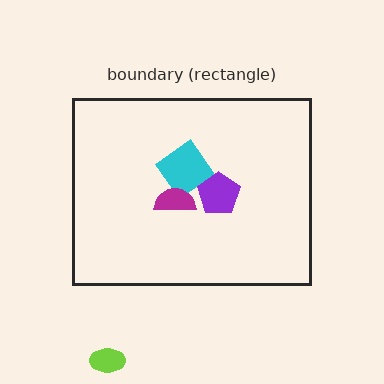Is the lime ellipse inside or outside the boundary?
Outside.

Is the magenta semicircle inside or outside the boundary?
Inside.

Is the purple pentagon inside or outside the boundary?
Inside.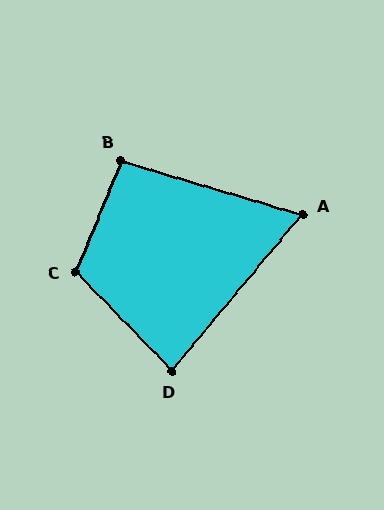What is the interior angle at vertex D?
Approximately 84 degrees (acute).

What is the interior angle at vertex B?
Approximately 96 degrees (obtuse).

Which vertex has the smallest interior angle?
A, at approximately 67 degrees.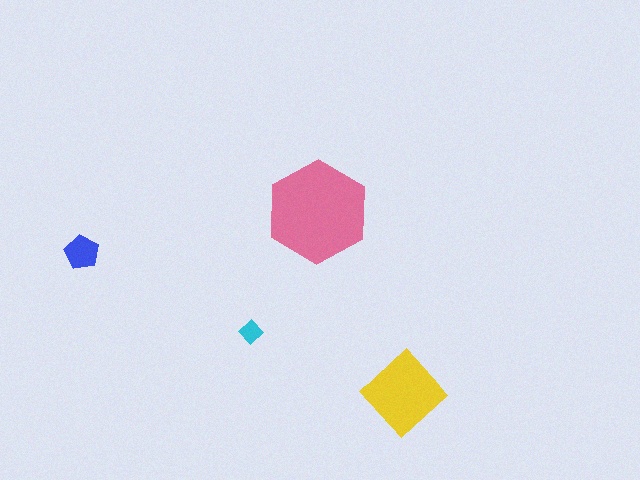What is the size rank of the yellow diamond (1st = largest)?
2nd.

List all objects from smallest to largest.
The cyan diamond, the blue pentagon, the yellow diamond, the pink hexagon.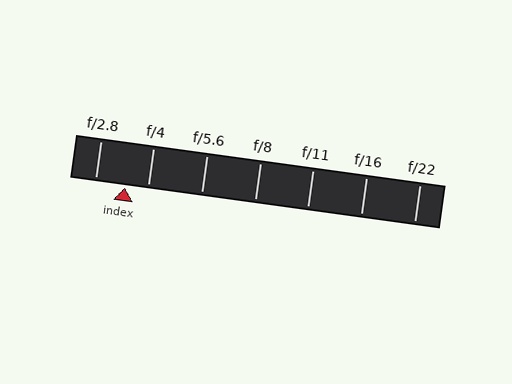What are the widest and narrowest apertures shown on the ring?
The widest aperture shown is f/2.8 and the narrowest is f/22.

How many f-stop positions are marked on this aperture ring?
There are 7 f-stop positions marked.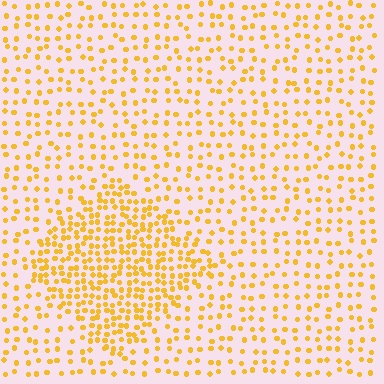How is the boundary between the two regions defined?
The boundary is defined by a change in element density (approximately 2.2x ratio). All elements are the same color, size, and shape.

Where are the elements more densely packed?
The elements are more densely packed inside the diamond boundary.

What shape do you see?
I see a diamond.